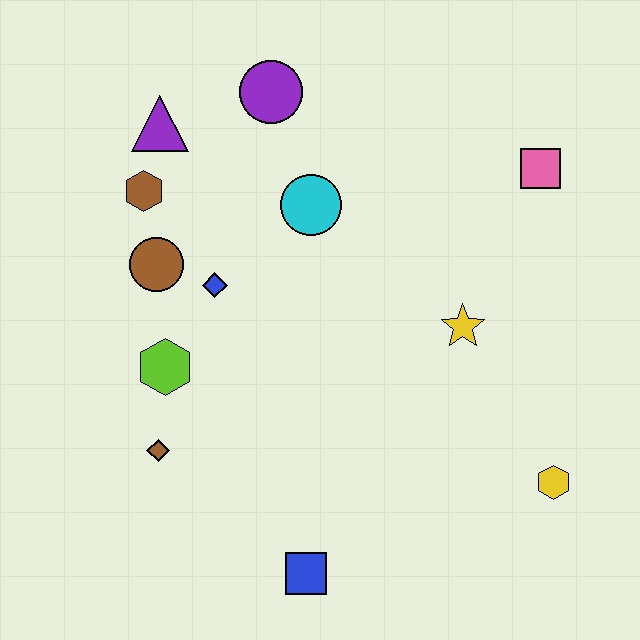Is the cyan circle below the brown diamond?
No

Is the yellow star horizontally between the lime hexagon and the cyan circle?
No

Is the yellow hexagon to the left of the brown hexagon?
No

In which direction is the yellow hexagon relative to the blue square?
The yellow hexagon is to the right of the blue square.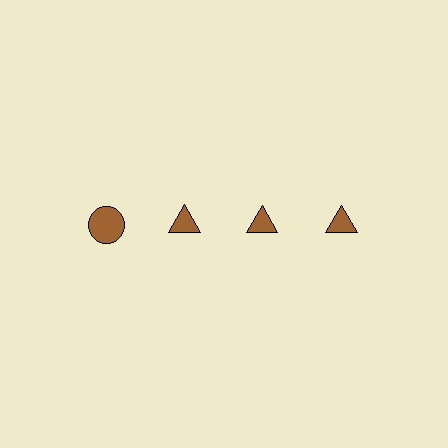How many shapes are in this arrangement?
There are 4 shapes arranged in a grid pattern.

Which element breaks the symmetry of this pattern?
The brown circle in the top row, leftmost column breaks the symmetry. All other shapes are brown triangles.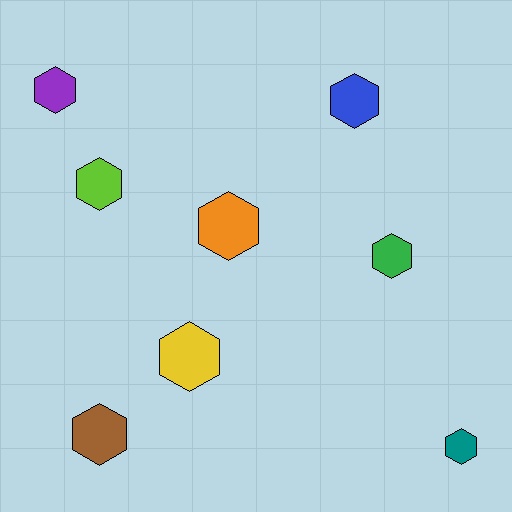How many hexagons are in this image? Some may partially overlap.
There are 8 hexagons.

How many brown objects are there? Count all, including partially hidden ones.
There is 1 brown object.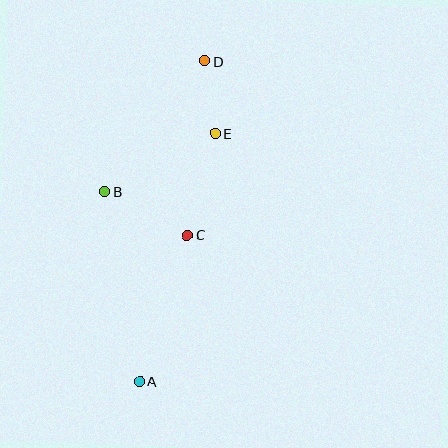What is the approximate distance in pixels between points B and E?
The distance between B and E is approximately 126 pixels.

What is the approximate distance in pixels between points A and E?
The distance between A and E is approximately 259 pixels.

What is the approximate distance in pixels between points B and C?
The distance between B and C is approximately 93 pixels.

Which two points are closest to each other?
Points D and E are closest to each other.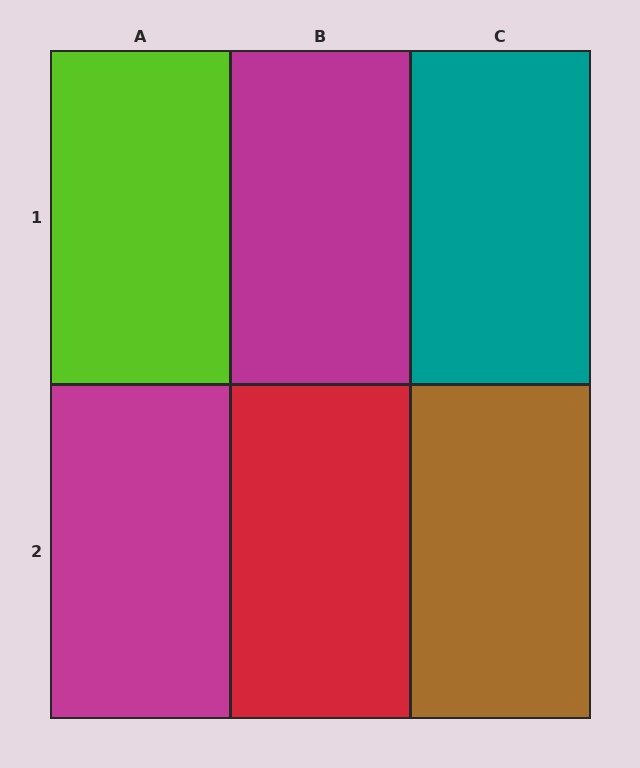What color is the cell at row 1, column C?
Teal.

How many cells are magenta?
2 cells are magenta.